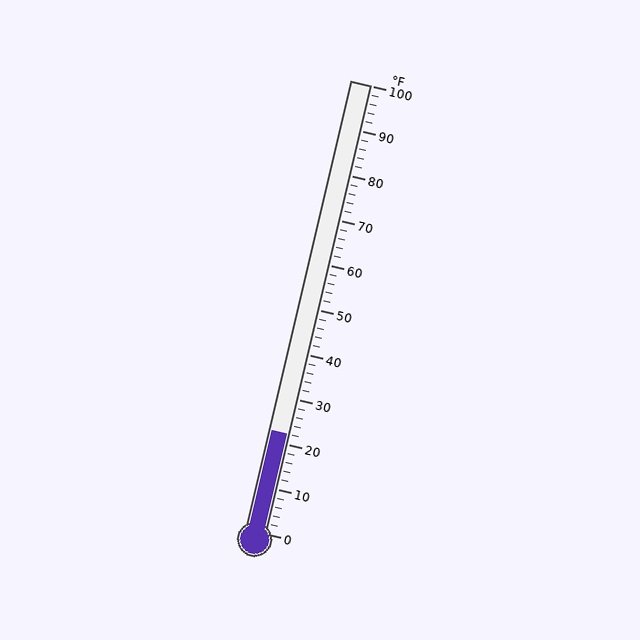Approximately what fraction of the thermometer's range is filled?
The thermometer is filled to approximately 20% of its range.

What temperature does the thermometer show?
The thermometer shows approximately 22°F.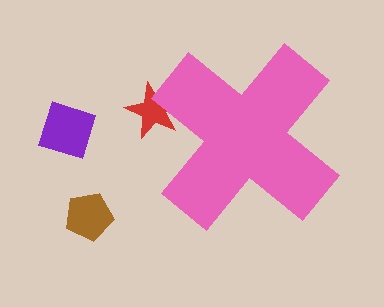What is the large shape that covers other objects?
A pink cross.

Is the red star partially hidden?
Yes, the red star is partially hidden behind the pink cross.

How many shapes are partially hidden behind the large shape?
1 shape is partially hidden.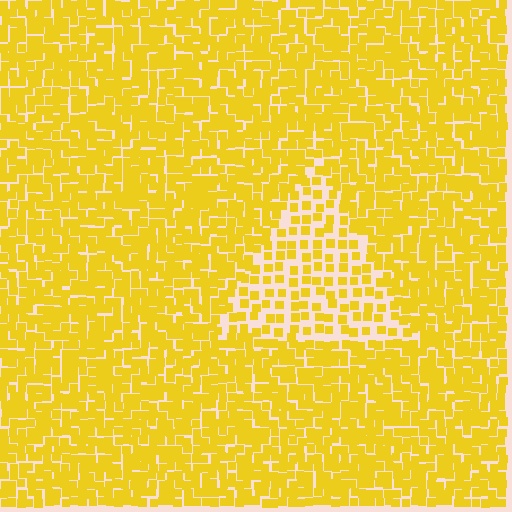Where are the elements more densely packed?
The elements are more densely packed outside the triangle boundary.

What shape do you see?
I see a triangle.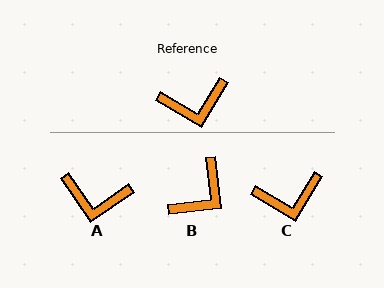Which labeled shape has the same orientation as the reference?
C.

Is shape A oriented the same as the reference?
No, it is off by about 24 degrees.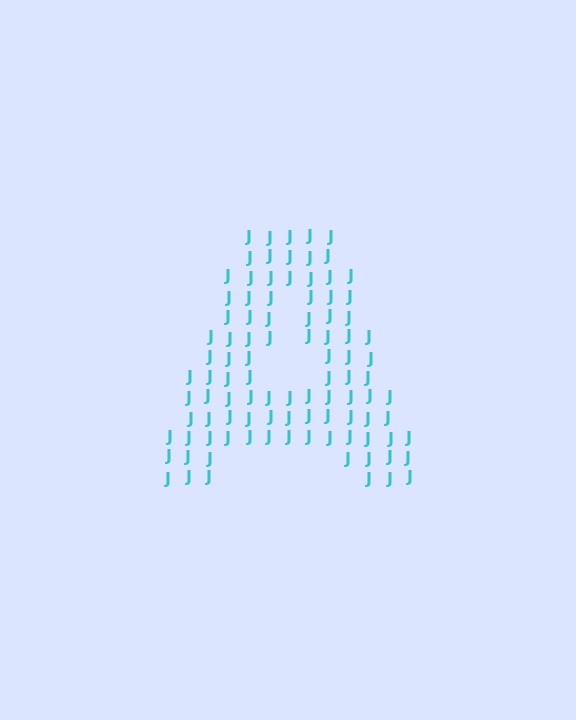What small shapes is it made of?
It is made of small letter J's.